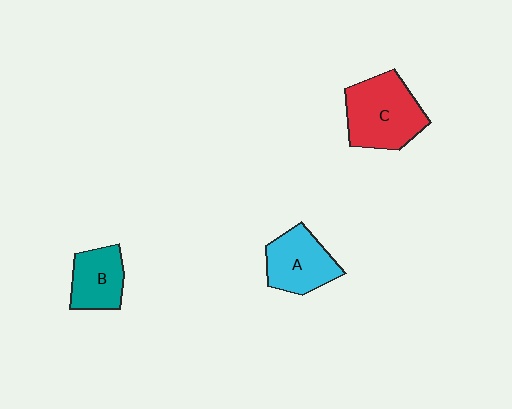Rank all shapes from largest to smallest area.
From largest to smallest: C (red), A (cyan), B (teal).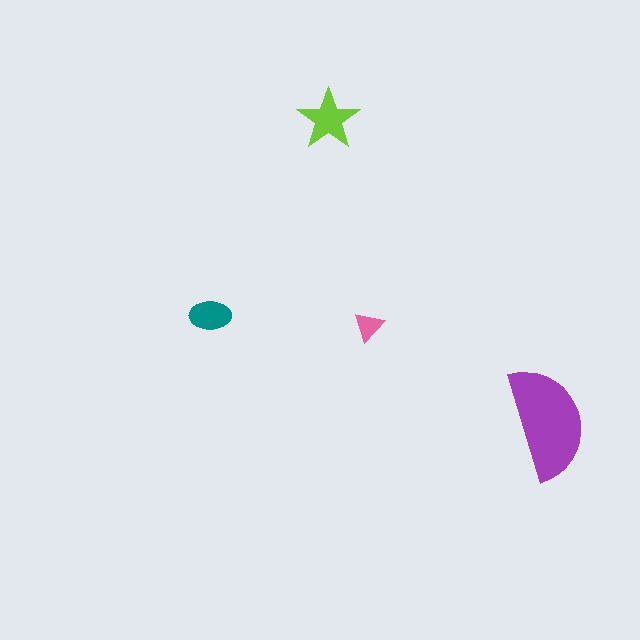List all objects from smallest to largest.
The pink triangle, the teal ellipse, the lime star, the purple semicircle.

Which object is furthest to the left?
The teal ellipse is leftmost.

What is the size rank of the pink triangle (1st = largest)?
4th.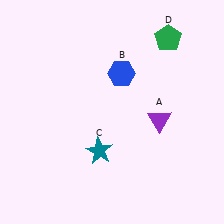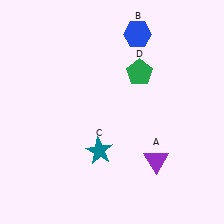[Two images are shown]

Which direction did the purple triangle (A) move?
The purple triangle (A) moved down.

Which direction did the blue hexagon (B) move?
The blue hexagon (B) moved up.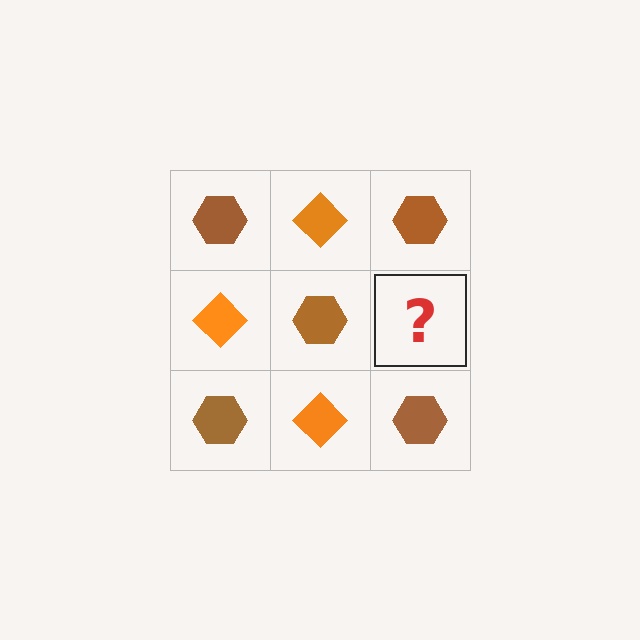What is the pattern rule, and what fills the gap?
The rule is that it alternates brown hexagon and orange diamond in a checkerboard pattern. The gap should be filled with an orange diamond.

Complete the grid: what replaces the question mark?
The question mark should be replaced with an orange diamond.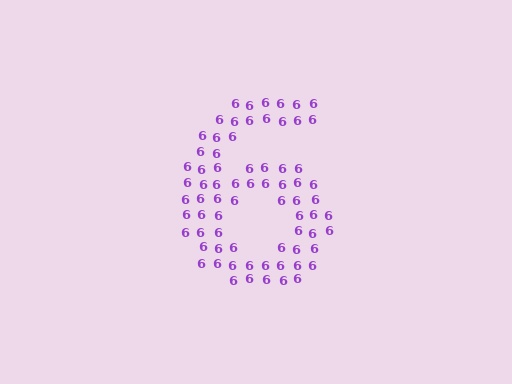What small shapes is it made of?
It is made of small digit 6's.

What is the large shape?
The large shape is the digit 6.